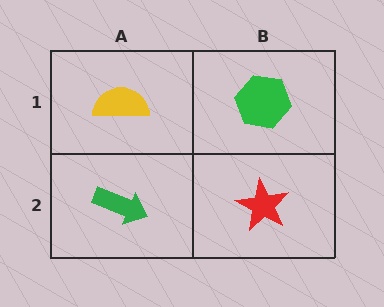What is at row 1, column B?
A green hexagon.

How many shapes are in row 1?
2 shapes.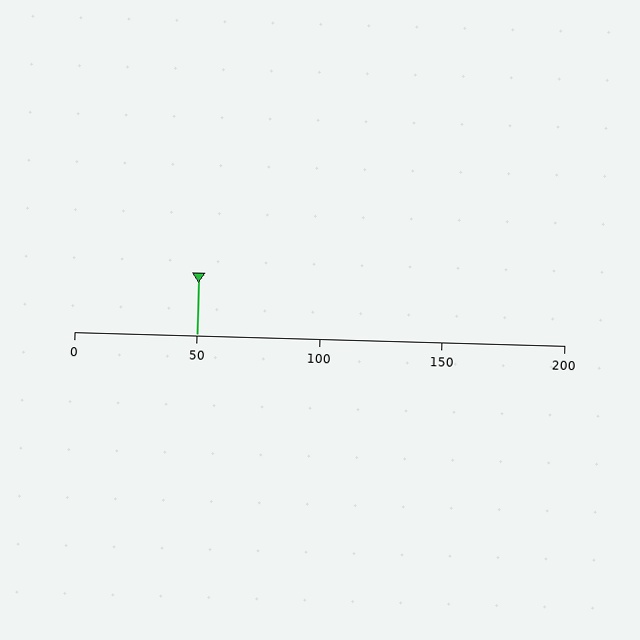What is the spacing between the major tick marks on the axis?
The major ticks are spaced 50 apart.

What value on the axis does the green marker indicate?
The marker indicates approximately 50.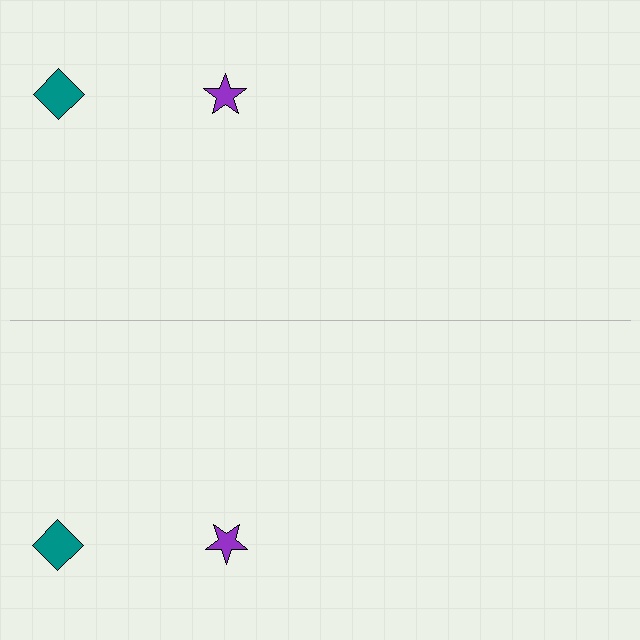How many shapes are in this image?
There are 4 shapes in this image.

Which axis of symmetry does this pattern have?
The pattern has a horizontal axis of symmetry running through the center of the image.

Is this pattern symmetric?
Yes, this pattern has bilateral (reflection) symmetry.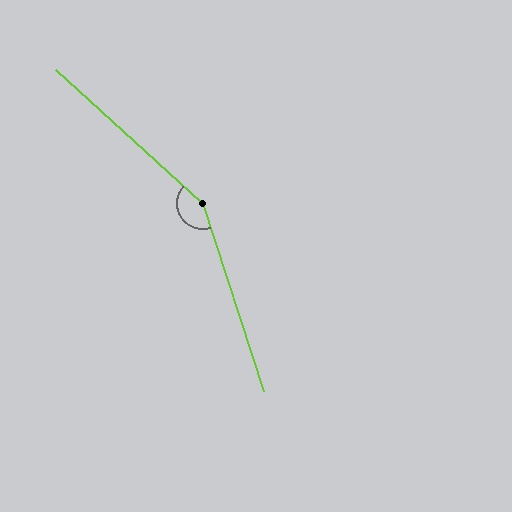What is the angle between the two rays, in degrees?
Approximately 150 degrees.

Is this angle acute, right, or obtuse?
It is obtuse.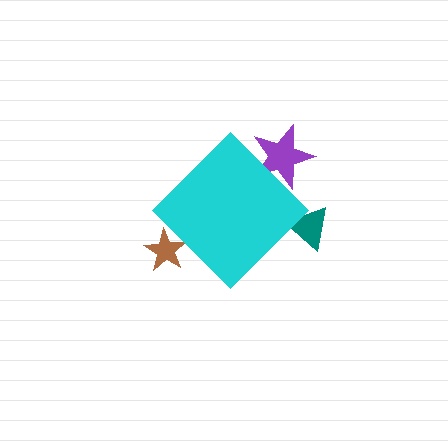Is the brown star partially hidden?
Yes, the brown star is partially hidden behind the cyan diamond.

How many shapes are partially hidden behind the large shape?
3 shapes are partially hidden.